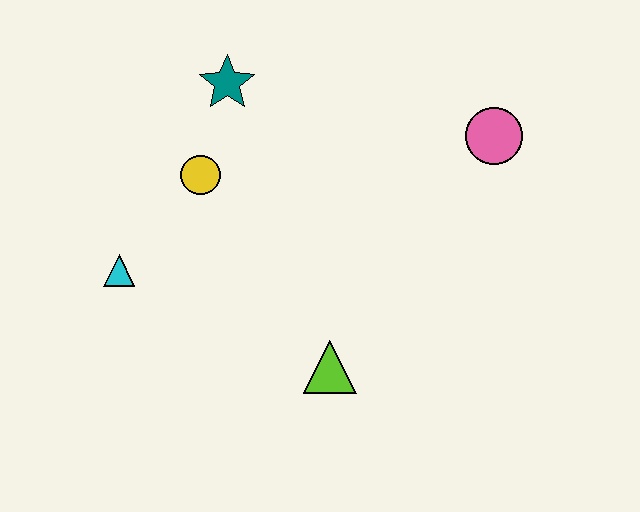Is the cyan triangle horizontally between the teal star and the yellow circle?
No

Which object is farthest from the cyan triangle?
The pink circle is farthest from the cyan triangle.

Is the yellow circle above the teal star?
No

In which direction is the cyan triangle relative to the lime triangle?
The cyan triangle is to the left of the lime triangle.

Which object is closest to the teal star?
The yellow circle is closest to the teal star.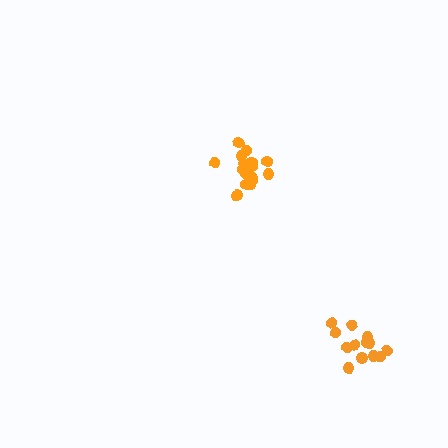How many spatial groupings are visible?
There are 2 spatial groupings.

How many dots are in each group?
Group 1: 14 dots, Group 2: 19 dots (33 total).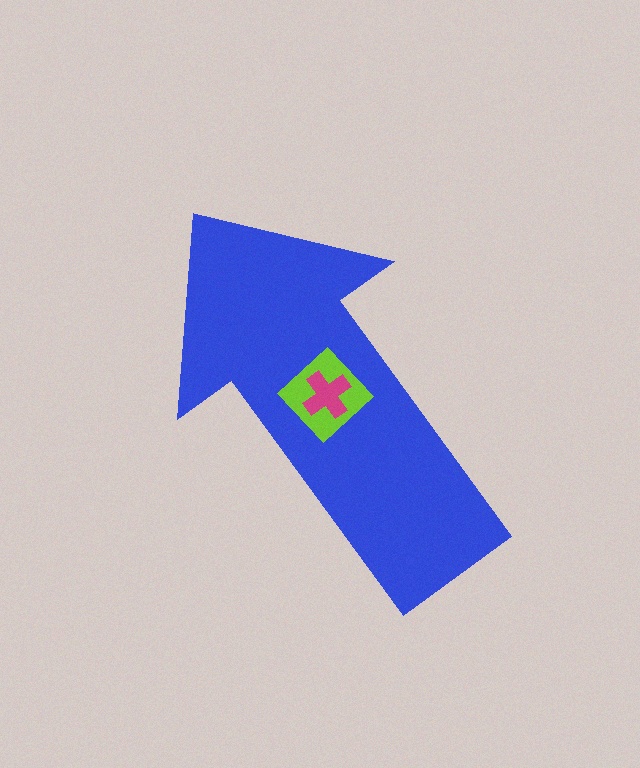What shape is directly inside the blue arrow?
The lime diamond.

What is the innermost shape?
The magenta cross.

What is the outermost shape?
The blue arrow.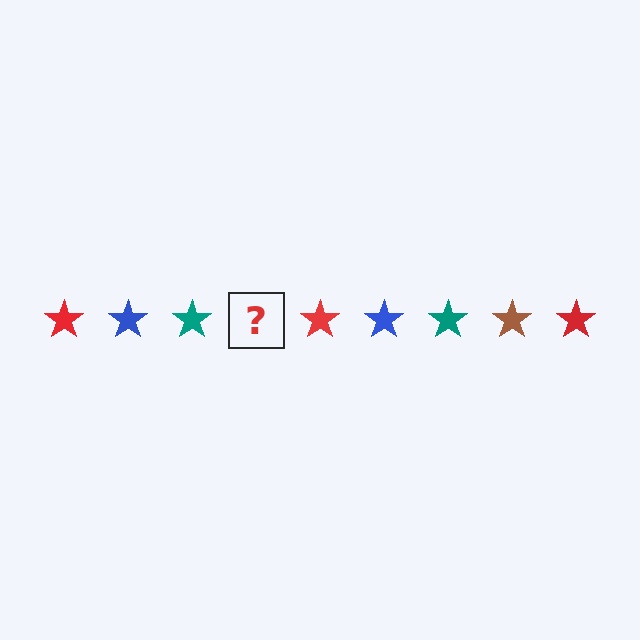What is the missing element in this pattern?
The missing element is a brown star.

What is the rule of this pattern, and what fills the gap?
The rule is that the pattern cycles through red, blue, teal, brown stars. The gap should be filled with a brown star.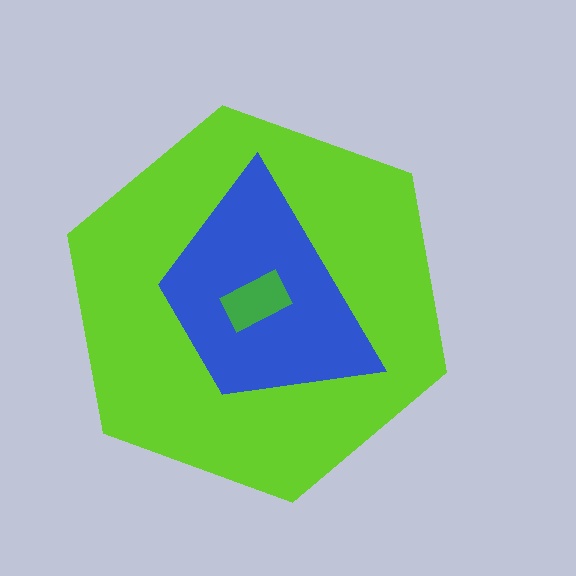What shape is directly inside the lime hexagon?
The blue trapezoid.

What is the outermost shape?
The lime hexagon.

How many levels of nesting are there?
3.